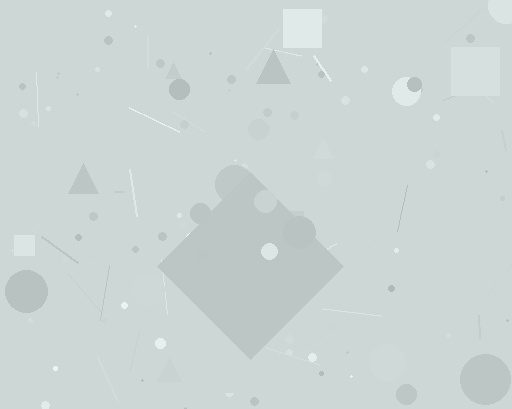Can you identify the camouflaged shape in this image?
The camouflaged shape is a diamond.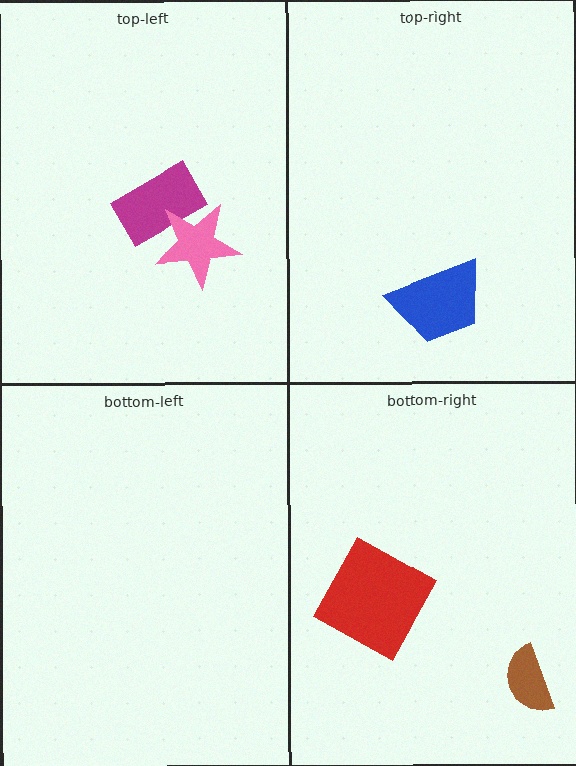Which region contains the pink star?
The top-left region.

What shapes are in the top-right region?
The blue trapezoid.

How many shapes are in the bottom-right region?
2.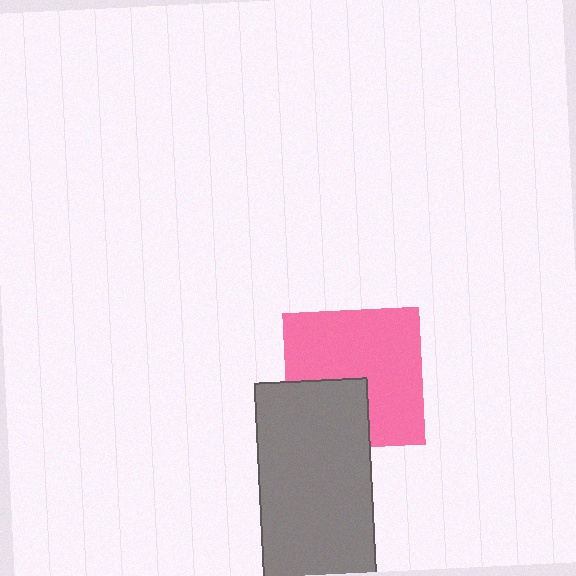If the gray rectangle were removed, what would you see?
You would see the complete pink square.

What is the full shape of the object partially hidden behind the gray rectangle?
The partially hidden object is a pink square.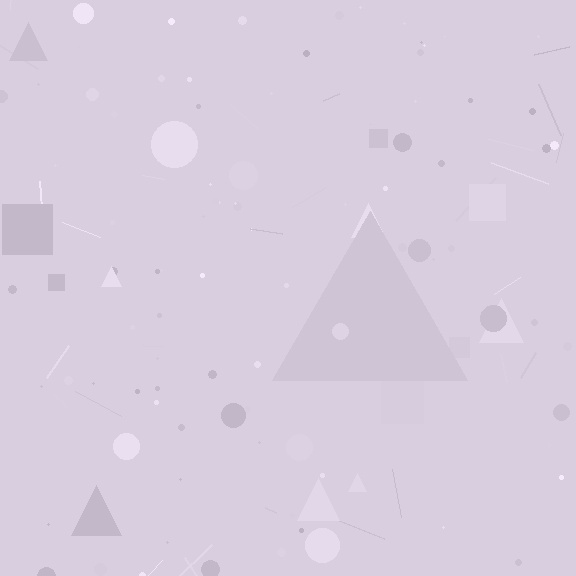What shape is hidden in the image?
A triangle is hidden in the image.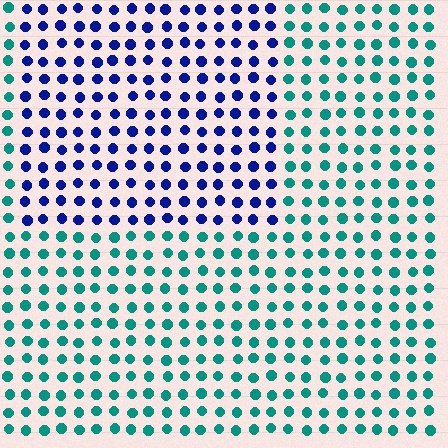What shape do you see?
I see a rectangle.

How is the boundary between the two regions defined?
The boundary is defined purely by a slight shift in hue (about 61 degrees). Spacing, size, and orientation are identical on both sides.